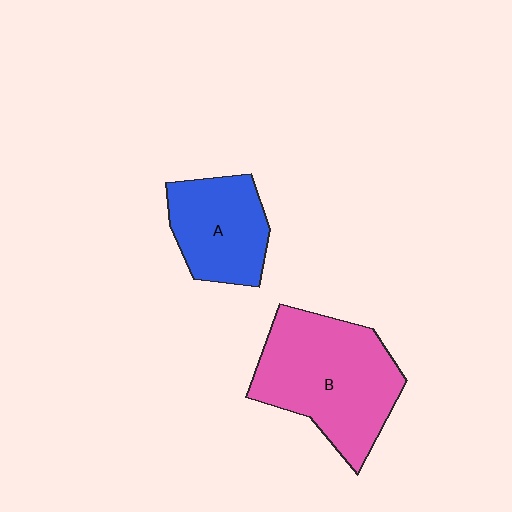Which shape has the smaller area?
Shape A (blue).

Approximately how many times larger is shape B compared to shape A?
Approximately 1.6 times.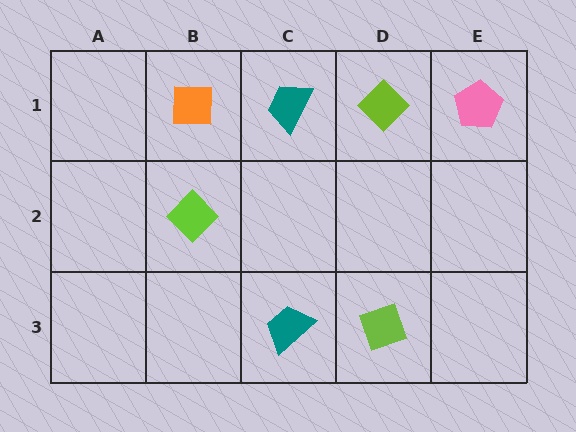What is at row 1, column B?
An orange square.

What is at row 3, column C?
A teal trapezoid.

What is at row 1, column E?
A pink pentagon.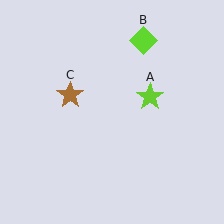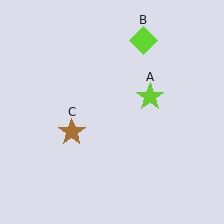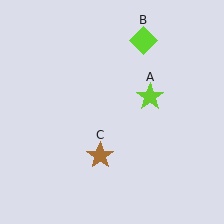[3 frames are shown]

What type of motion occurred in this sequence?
The brown star (object C) rotated counterclockwise around the center of the scene.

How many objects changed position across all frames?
1 object changed position: brown star (object C).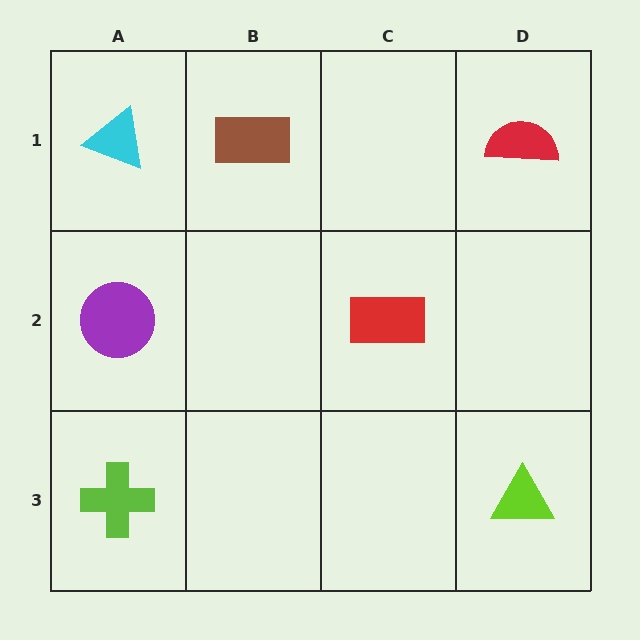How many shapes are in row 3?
2 shapes.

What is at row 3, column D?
A lime triangle.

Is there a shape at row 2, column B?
No, that cell is empty.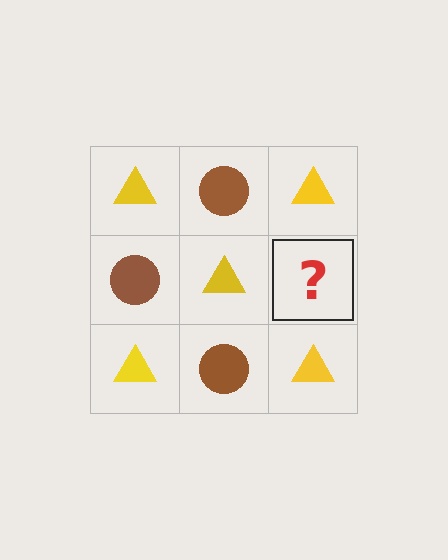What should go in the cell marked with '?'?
The missing cell should contain a brown circle.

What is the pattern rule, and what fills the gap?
The rule is that it alternates yellow triangle and brown circle in a checkerboard pattern. The gap should be filled with a brown circle.